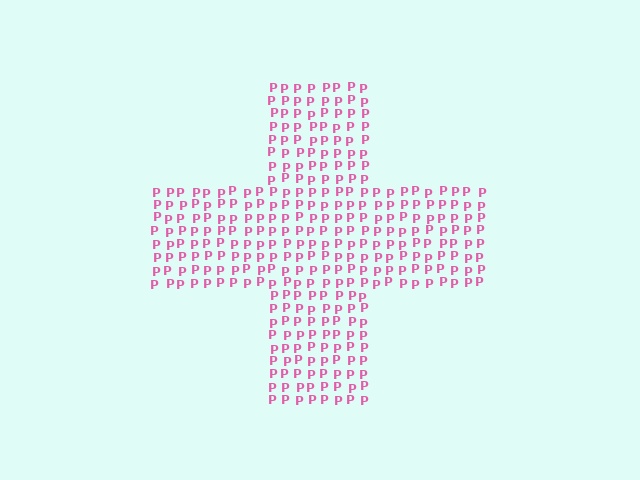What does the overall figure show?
The overall figure shows a cross.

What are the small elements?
The small elements are letter P's.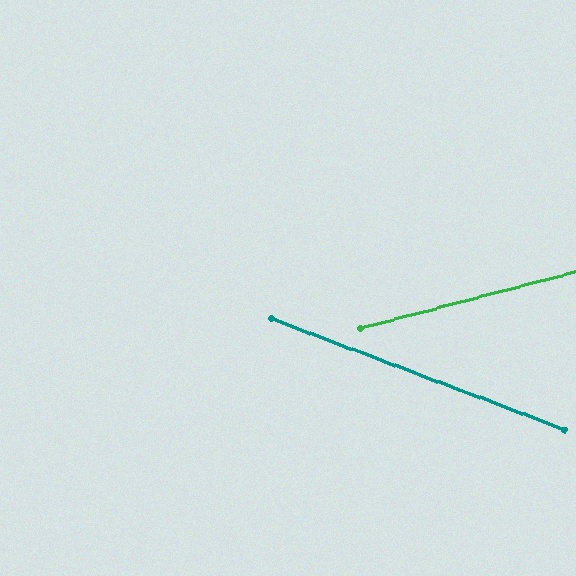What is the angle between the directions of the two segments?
Approximately 35 degrees.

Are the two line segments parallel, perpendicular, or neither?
Neither parallel nor perpendicular — they differ by about 35°.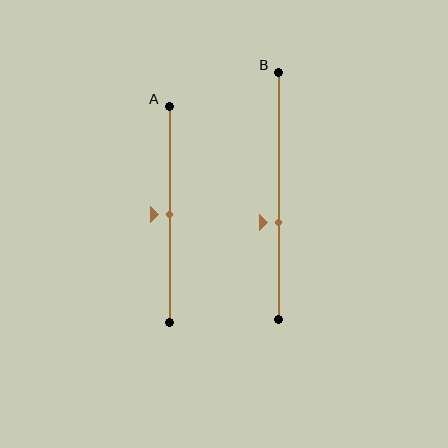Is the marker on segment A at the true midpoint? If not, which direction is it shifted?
Yes, the marker on segment A is at the true midpoint.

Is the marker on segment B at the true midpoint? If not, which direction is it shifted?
No, the marker on segment B is shifted downward by about 11% of the segment length.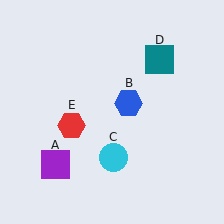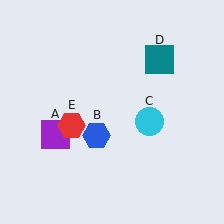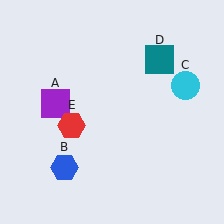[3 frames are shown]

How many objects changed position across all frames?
3 objects changed position: purple square (object A), blue hexagon (object B), cyan circle (object C).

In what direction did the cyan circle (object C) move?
The cyan circle (object C) moved up and to the right.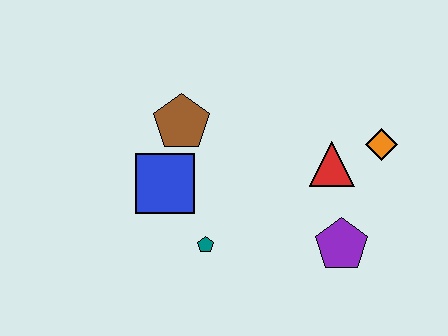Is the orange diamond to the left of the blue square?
No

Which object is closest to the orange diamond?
The red triangle is closest to the orange diamond.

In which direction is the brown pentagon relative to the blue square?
The brown pentagon is above the blue square.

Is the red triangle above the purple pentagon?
Yes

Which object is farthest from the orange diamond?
The blue square is farthest from the orange diamond.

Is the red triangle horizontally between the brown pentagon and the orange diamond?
Yes